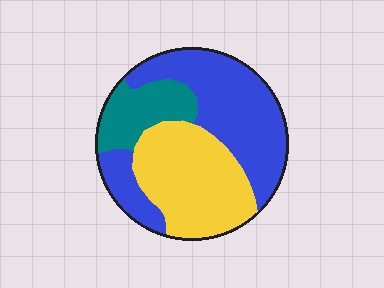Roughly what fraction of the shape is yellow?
Yellow takes up about three eighths (3/8) of the shape.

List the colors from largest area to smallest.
From largest to smallest: blue, yellow, teal.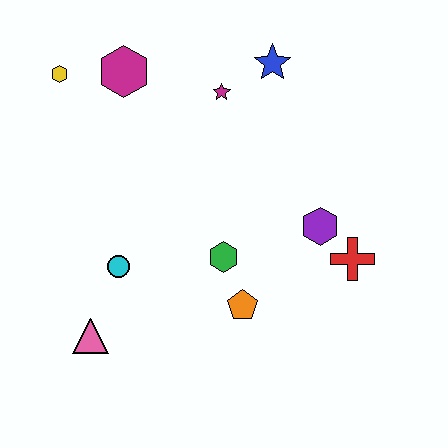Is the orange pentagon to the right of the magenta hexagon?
Yes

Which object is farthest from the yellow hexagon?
The red cross is farthest from the yellow hexagon.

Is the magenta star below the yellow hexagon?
Yes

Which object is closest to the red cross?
The purple hexagon is closest to the red cross.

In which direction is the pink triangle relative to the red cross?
The pink triangle is to the left of the red cross.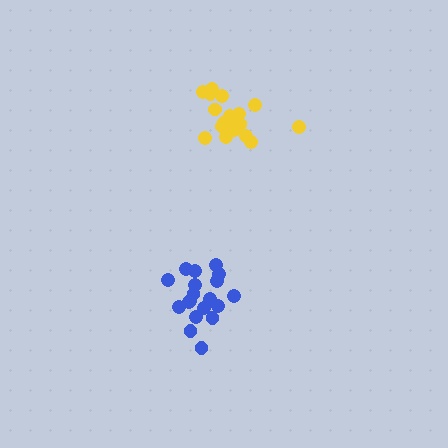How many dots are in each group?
Group 1: 19 dots, Group 2: 19 dots (38 total).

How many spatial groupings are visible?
There are 2 spatial groupings.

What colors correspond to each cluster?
The clusters are colored: yellow, blue.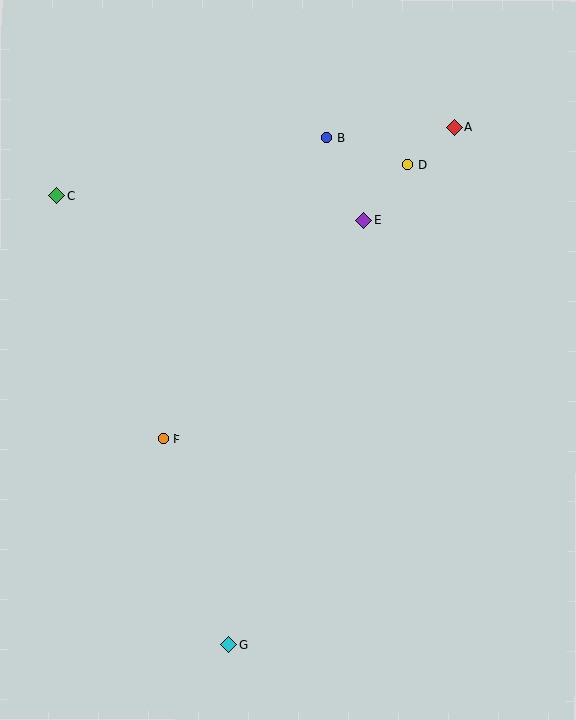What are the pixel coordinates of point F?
Point F is at (163, 439).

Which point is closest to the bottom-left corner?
Point G is closest to the bottom-left corner.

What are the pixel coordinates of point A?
Point A is at (454, 127).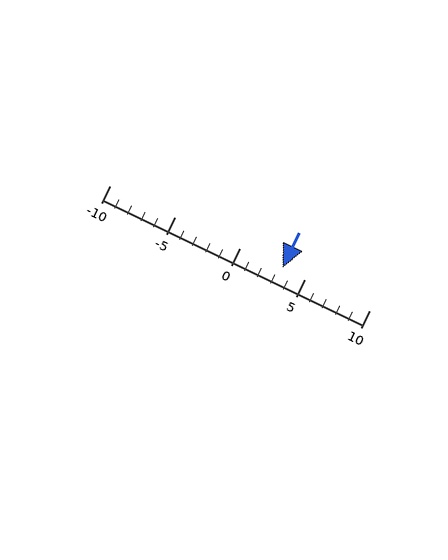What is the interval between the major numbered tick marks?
The major tick marks are spaced 5 units apart.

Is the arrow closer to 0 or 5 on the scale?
The arrow is closer to 5.